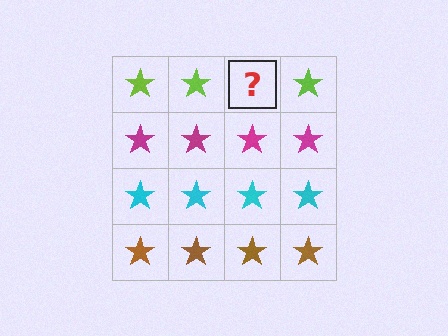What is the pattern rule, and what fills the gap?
The rule is that each row has a consistent color. The gap should be filled with a lime star.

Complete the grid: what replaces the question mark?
The question mark should be replaced with a lime star.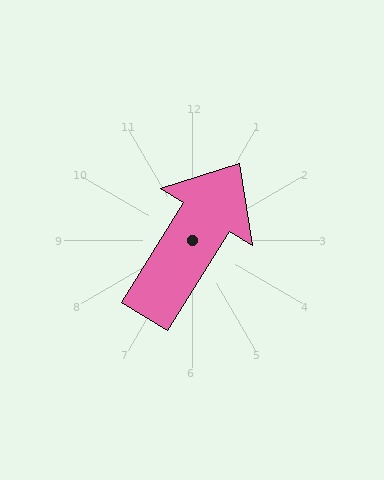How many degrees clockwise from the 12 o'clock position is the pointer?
Approximately 32 degrees.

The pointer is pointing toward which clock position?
Roughly 1 o'clock.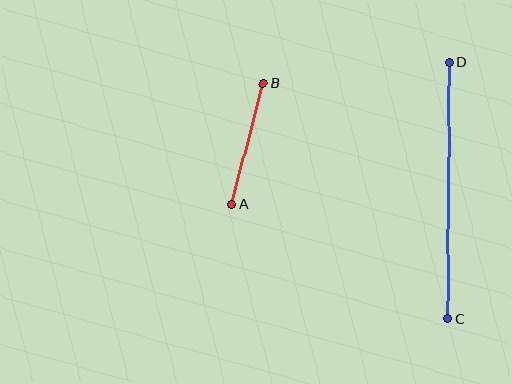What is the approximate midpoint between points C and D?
The midpoint is at approximately (449, 190) pixels.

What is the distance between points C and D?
The distance is approximately 256 pixels.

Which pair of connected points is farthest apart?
Points C and D are farthest apart.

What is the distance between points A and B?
The distance is approximately 125 pixels.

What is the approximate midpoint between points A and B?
The midpoint is at approximately (247, 144) pixels.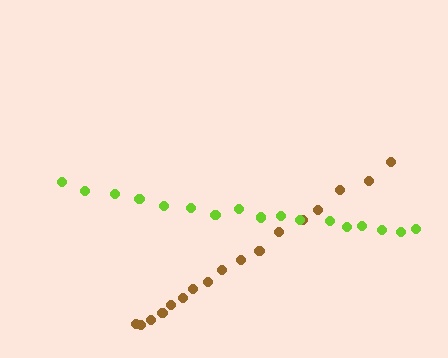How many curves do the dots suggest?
There are 2 distinct paths.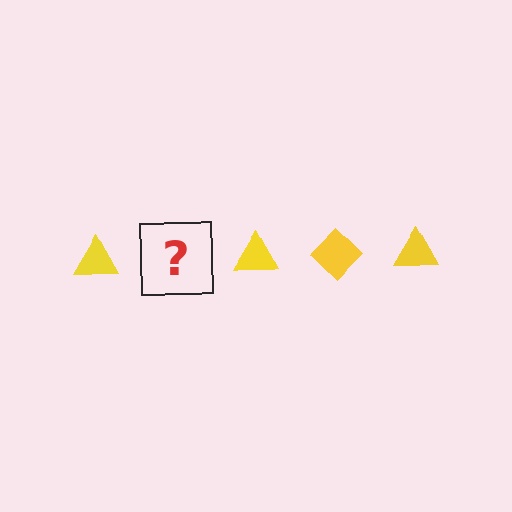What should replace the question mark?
The question mark should be replaced with a yellow diamond.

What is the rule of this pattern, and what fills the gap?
The rule is that the pattern cycles through triangle, diamond shapes in yellow. The gap should be filled with a yellow diamond.